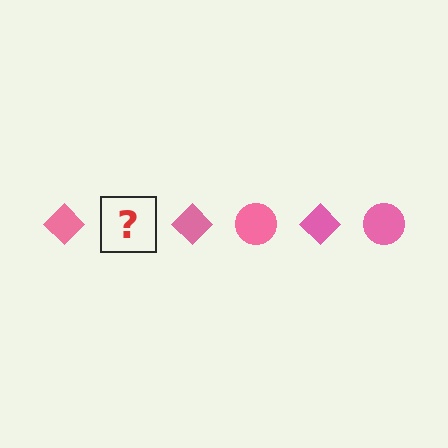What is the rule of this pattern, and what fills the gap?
The rule is that the pattern cycles through diamond, circle shapes in pink. The gap should be filled with a pink circle.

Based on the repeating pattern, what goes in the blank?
The blank should be a pink circle.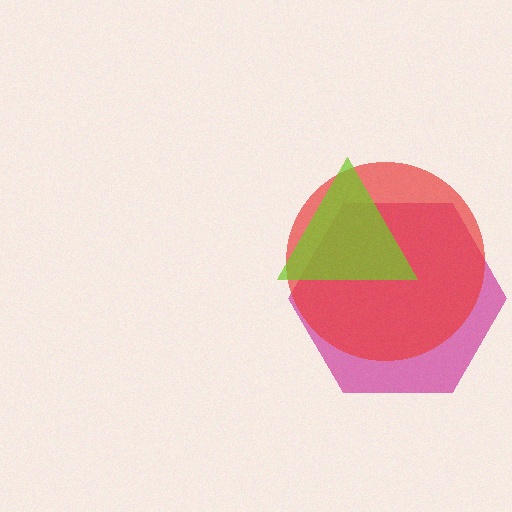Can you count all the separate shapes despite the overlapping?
Yes, there are 3 separate shapes.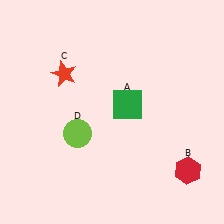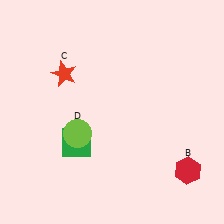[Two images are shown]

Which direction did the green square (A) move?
The green square (A) moved left.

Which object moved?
The green square (A) moved left.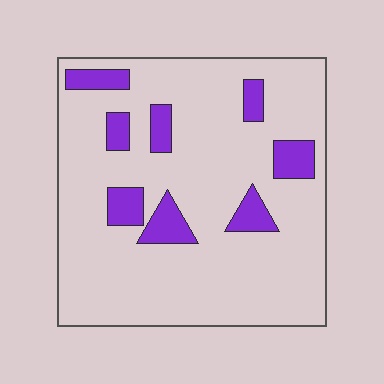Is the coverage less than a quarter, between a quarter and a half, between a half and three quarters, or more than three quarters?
Less than a quarter.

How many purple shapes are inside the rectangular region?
8.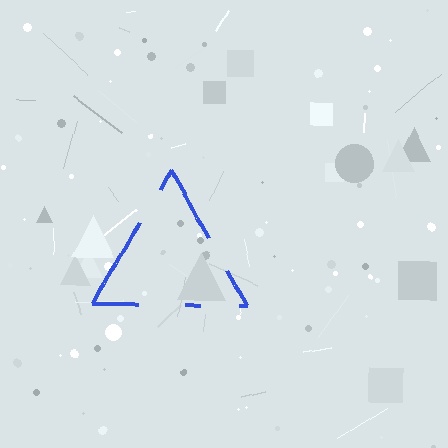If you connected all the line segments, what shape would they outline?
They would outline a triangle.